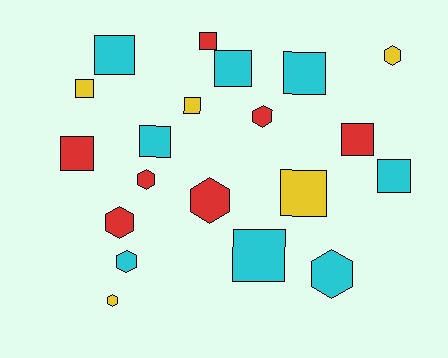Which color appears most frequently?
Cyan, with 8 objects.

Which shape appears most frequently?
Square, with 12 objects.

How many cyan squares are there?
There are 6 cyan squares.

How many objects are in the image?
There are 20 objects.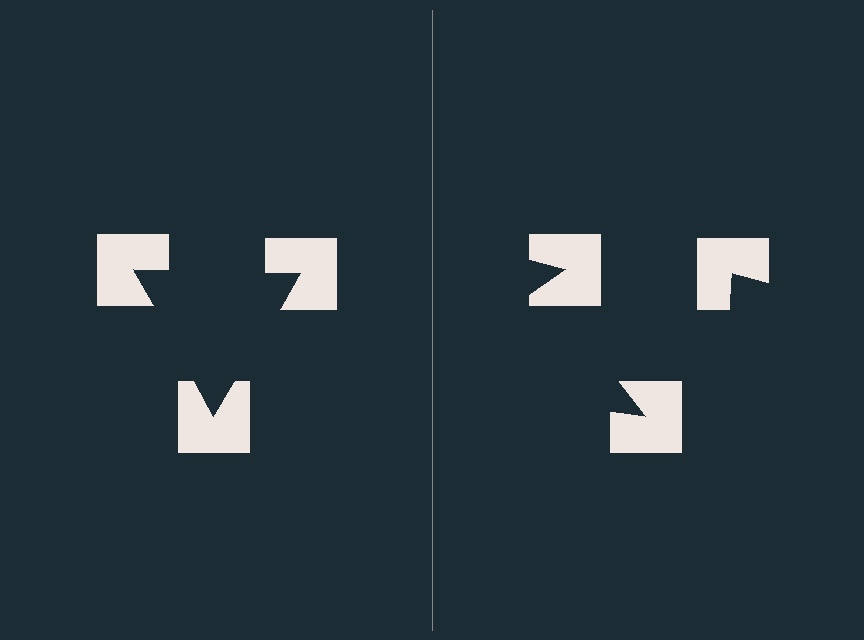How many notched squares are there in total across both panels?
6 — 3 on each side.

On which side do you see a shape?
An illusory triangle appears on the left side. On the right side the wedge cuts are rotated, so no coherent shape forms.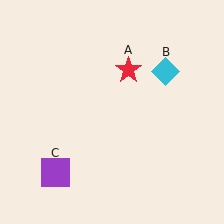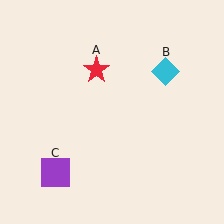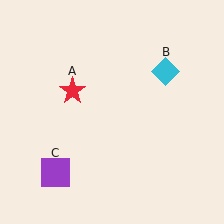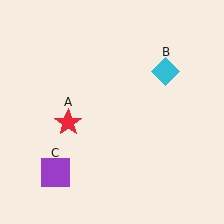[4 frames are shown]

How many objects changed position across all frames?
1 object changed position: red star (object A).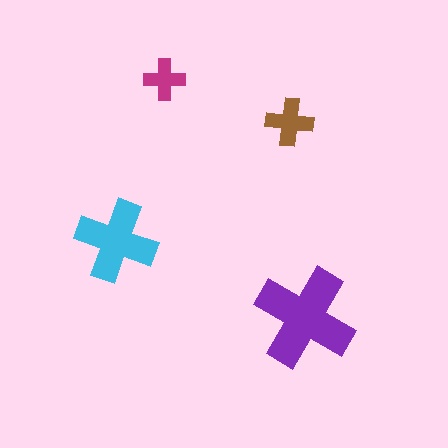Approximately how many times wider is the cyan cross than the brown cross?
About 1.5 times wider.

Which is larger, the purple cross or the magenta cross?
The purple one.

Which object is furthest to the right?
The purple cross is rightmost.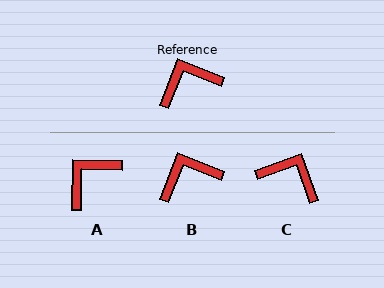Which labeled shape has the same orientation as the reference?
B.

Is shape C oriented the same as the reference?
No, it is off by about 48 degrees.